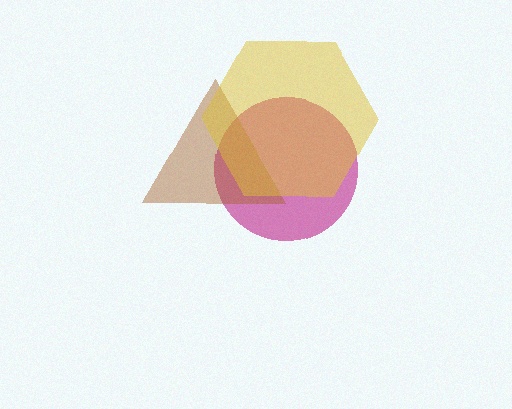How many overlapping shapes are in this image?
There are 3 overlapping shapes in the image.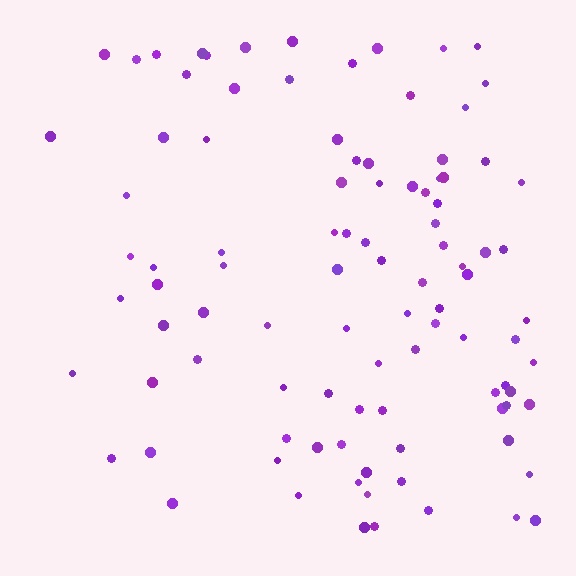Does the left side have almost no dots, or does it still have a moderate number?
Still a moderate number, just noticeably fewer than the right.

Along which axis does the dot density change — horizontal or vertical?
Horizontal.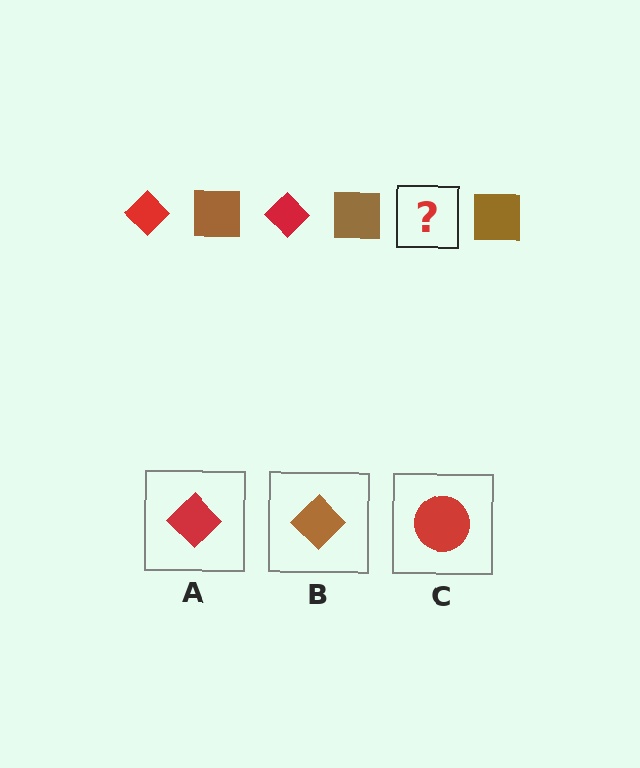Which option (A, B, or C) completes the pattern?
A.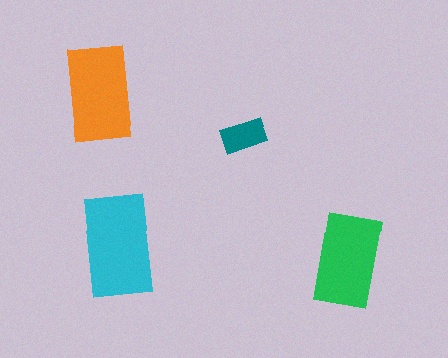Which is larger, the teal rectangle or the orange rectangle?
The orange one.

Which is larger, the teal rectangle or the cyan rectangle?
The cyan one.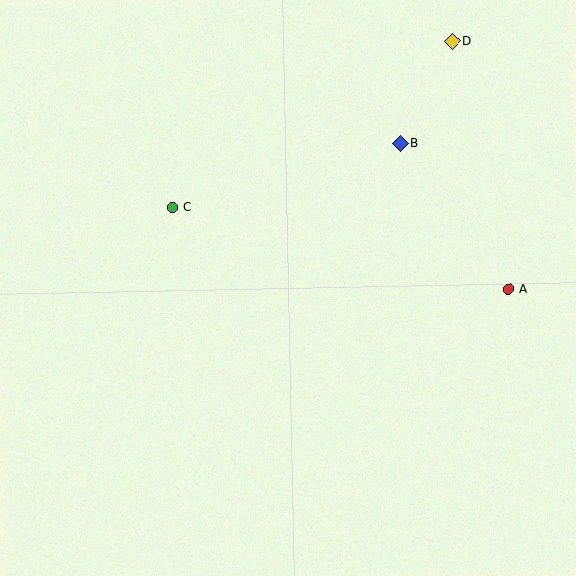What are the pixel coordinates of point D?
Point D is at (452, 41).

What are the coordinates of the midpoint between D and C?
The midpoint between D and C is at (313, 124).